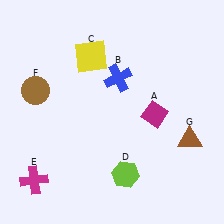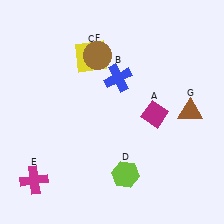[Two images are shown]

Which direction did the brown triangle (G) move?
The brown triangle (G) moved up.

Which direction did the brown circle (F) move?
The brown circle (F) moved right.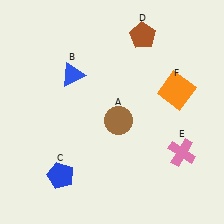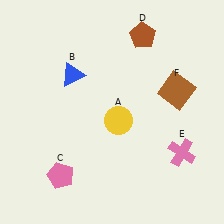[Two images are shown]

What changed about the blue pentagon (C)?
In Image 1, C is blue. In Image 2, it changed to pink.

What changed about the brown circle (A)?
In Image 1, A is brown. In Image 2, it changed to yellow.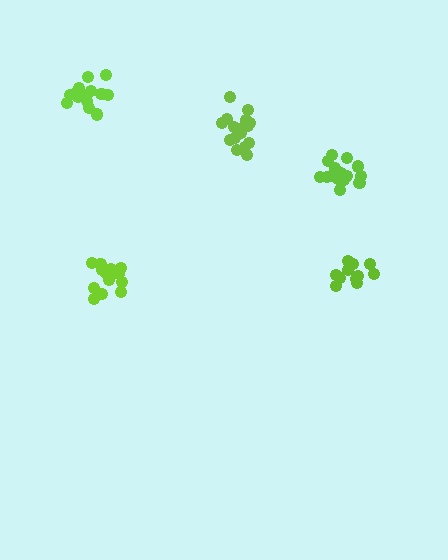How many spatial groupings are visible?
There are 5 spatial groupings.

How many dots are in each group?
Group 1: 13 dots, Group 2: 14 dots, Group 3: 17 dots, Group 4: 12 dots, Group 5: 18 dots (74 total).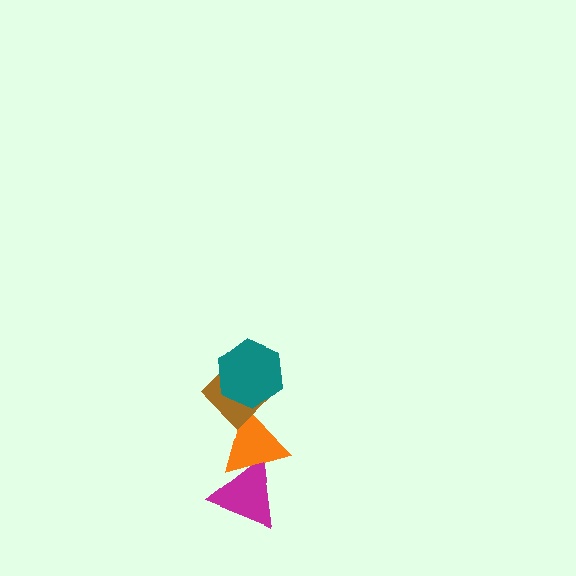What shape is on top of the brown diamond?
The teal hexagon is on top of the brown diamond.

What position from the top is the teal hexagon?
The teal hexagon is 1st from the top.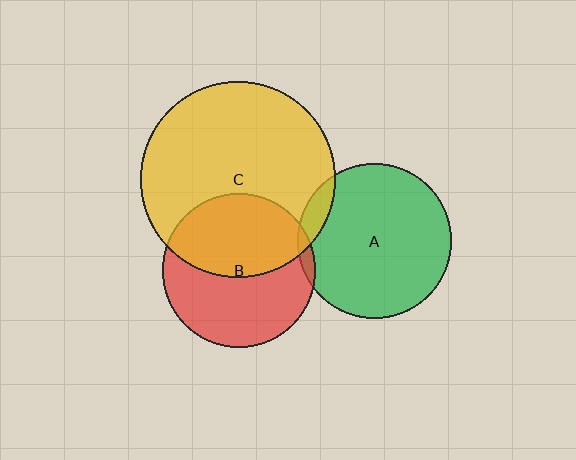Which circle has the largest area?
Circle C (yellow).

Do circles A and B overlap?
Yes.